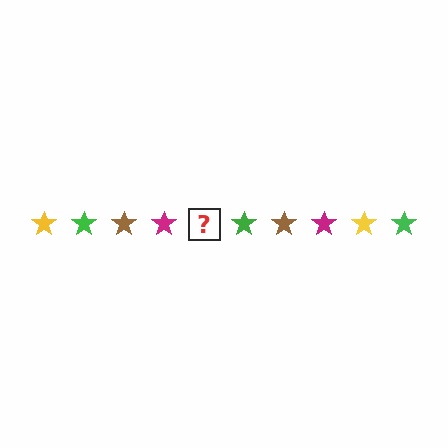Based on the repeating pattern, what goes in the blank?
The blank should be a yellow star.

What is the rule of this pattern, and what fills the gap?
The rule is that the pattern cycles through yellow, green, brown, magenta stars. The gap should be filled with a yellow star.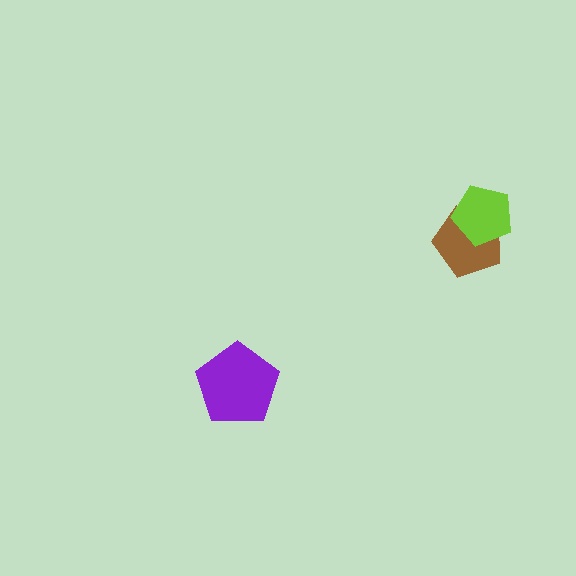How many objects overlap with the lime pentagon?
1 object overlaps with the lime pentagon.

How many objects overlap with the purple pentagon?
0 objects overlap with the purple pentagon.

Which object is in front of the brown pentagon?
The lime pentagon is in front of the brown pentagon.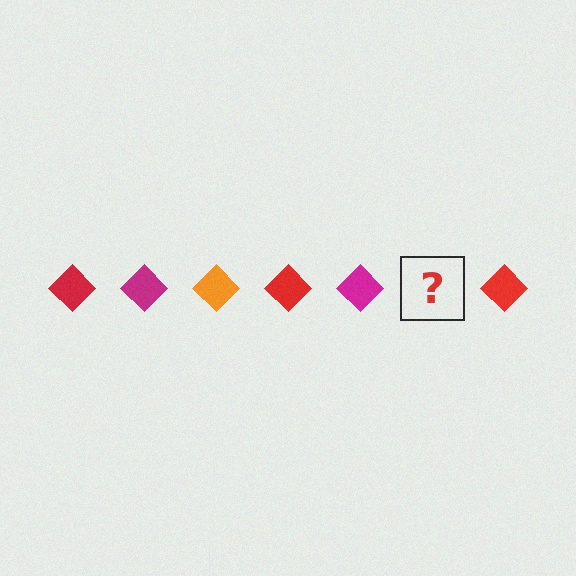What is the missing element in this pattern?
The missing element is an orange diamond.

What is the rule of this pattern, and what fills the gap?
The rule is that the pattern cycles through red, magenta, orange diamonds. The gap should be filled with an orange diamond.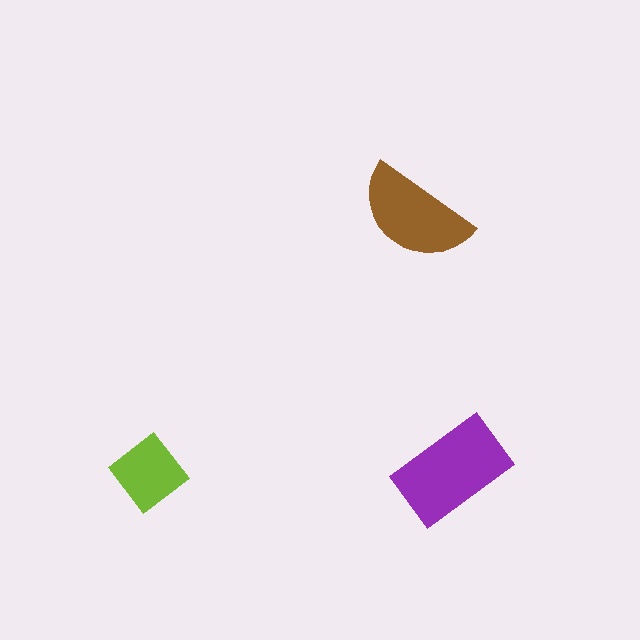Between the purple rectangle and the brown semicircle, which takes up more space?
The purple rectangle.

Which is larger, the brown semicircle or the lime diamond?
The brown semicircle.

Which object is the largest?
The purple rectangle.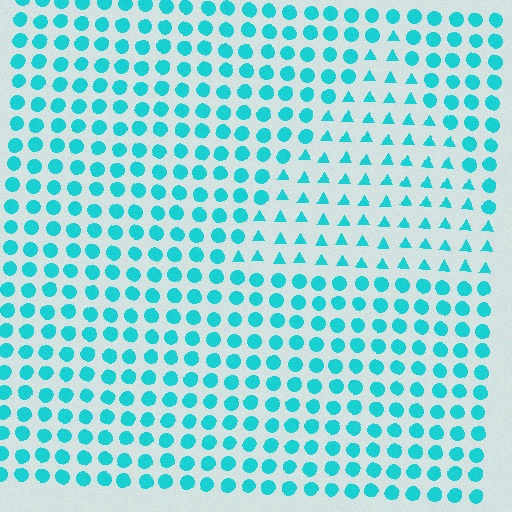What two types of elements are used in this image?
The image uses triangles inside the triangle region and circles outside it.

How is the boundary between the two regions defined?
The boundary is defined by a change in element shape: triangles inside vs. circles outside. All elements share the same color and spacing.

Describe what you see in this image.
The image is filled with small cyan elements arranged in a uniform grid. A triangle-shaped region contains triangles, while the surrounding area contains circles. The boundary is defined purely by the change in element shape.